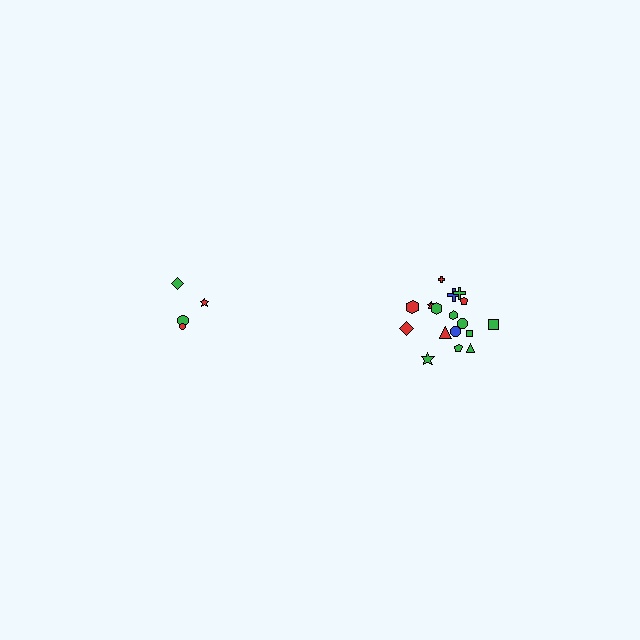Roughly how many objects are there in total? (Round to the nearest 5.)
Roughly 20 objects in total.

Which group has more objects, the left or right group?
The right group.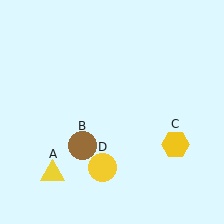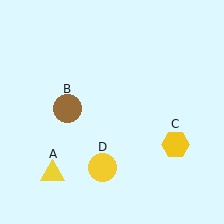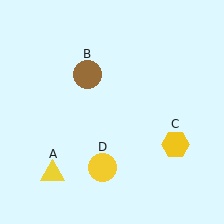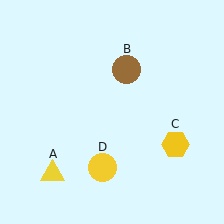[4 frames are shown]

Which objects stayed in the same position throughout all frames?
Yellow triangle (object A) and yellow hexagon (object C) and yellow circle (object D) remained stationary.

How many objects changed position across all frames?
1 object changed position: brown circle (object B).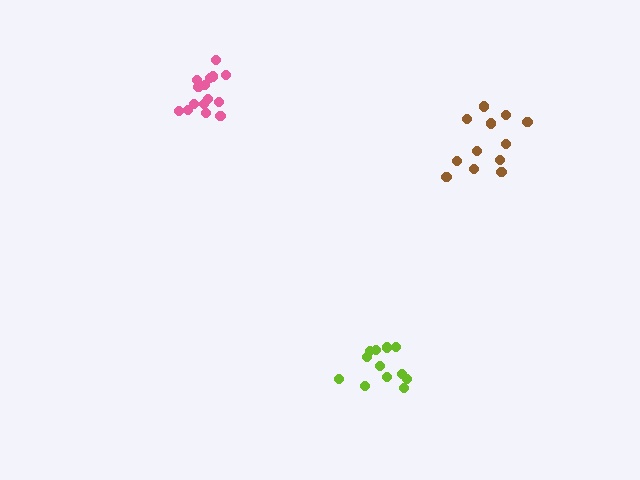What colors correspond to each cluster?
The clusters are colored: lime, pink, brown.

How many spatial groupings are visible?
There are 3 spatial groupings.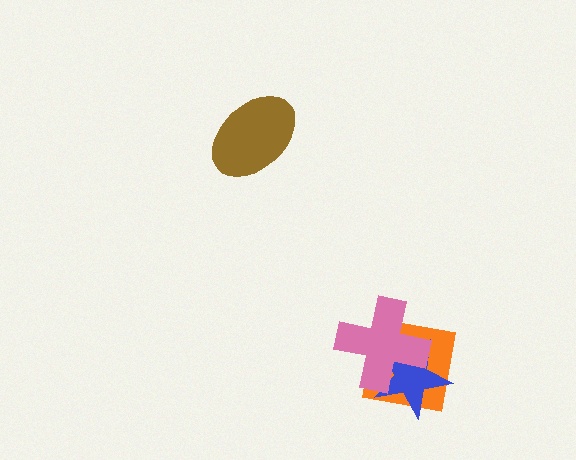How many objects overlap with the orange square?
2 objects overlap with the orange square.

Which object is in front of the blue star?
The pink cross is in front of the blue star.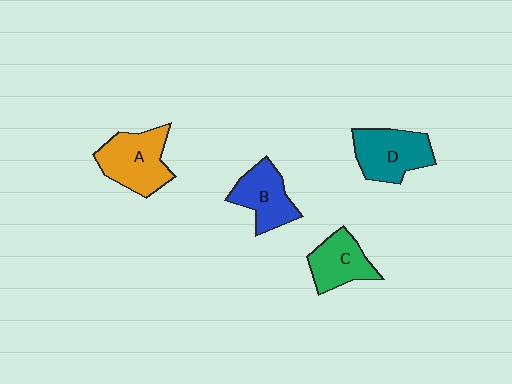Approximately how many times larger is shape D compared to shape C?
Approximately 1.3 times.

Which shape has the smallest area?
Shape C (green).